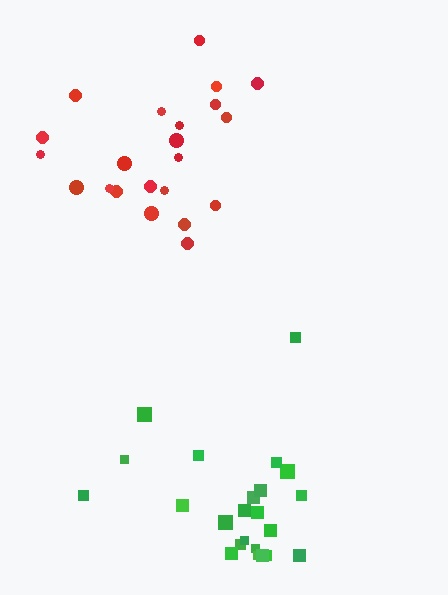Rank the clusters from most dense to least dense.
red, green.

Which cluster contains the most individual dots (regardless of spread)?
Green (24).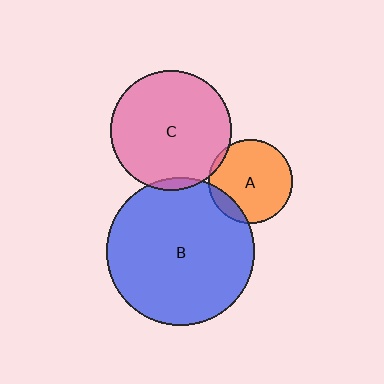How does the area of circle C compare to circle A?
Approximately 2.0 times.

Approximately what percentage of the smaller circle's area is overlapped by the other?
Approximately 5%.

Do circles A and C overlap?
Yes.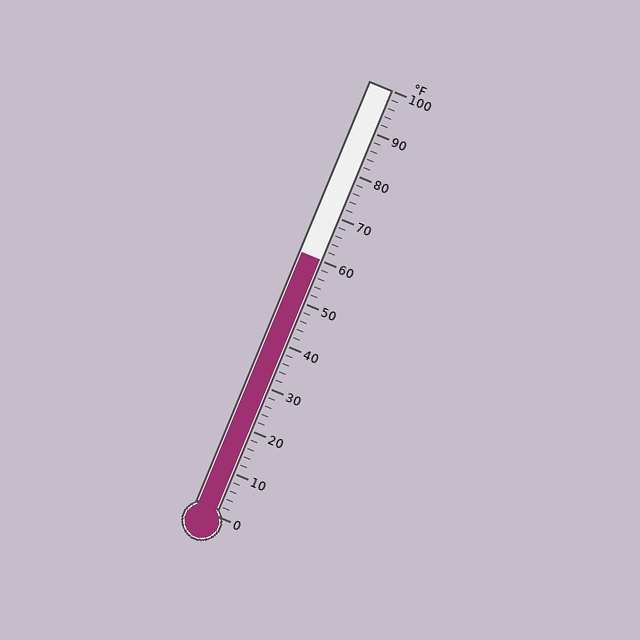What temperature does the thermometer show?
The thermometer shows approximately 60°F.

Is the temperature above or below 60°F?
The temperature is at 60°F.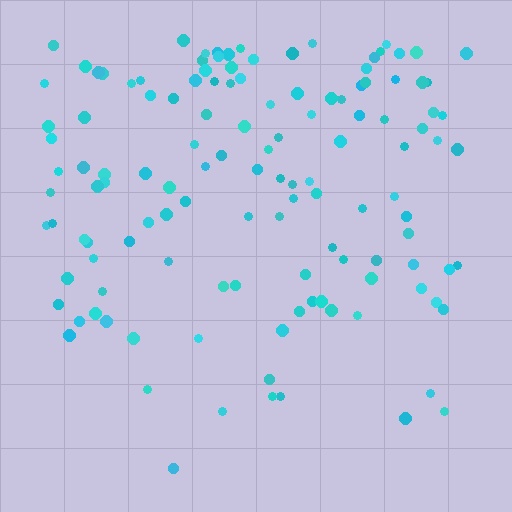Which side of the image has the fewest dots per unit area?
The bottom.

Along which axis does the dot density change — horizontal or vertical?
Vertical.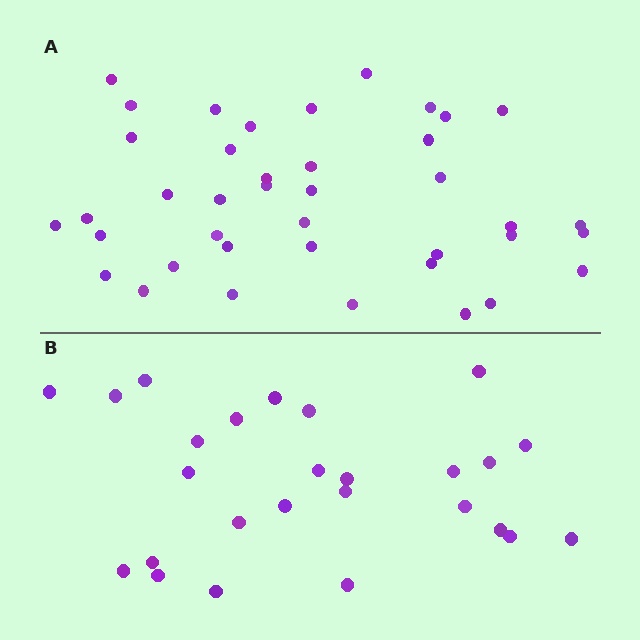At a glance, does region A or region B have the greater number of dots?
Region A (the top region) has more dots.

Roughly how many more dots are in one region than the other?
Region A has approximately 15 more dots than region B.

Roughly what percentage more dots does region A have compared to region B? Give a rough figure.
About 55% more.